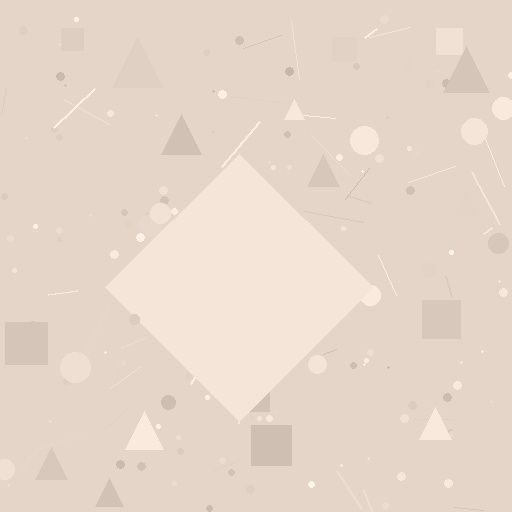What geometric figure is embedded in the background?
A diamond is embedded in the background.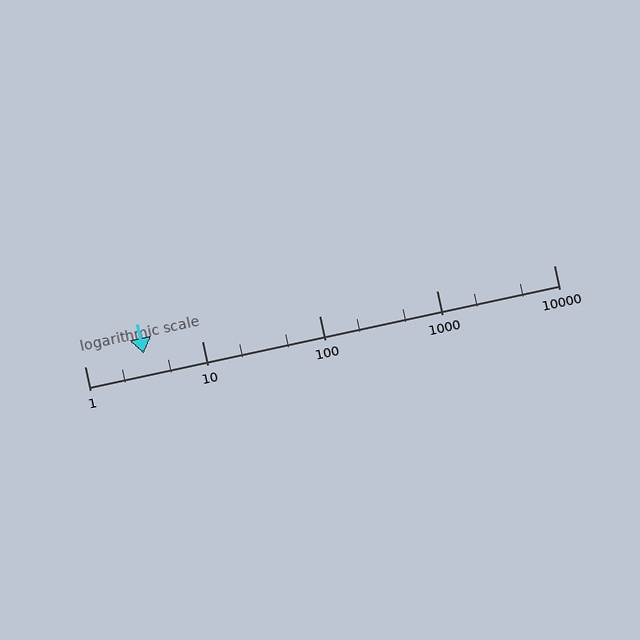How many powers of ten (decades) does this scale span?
The scale spans 4 decades, from 1 to 10000.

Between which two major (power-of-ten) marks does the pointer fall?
The pointer is between 1 and 10.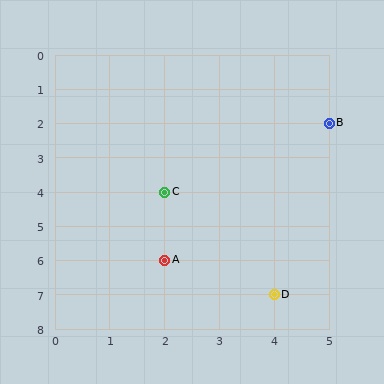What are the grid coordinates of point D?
Point D is at grid coordinates (4, 7).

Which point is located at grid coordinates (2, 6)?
Point A is at (2, 6).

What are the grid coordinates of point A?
Point A is at grid coordinates (2, 6).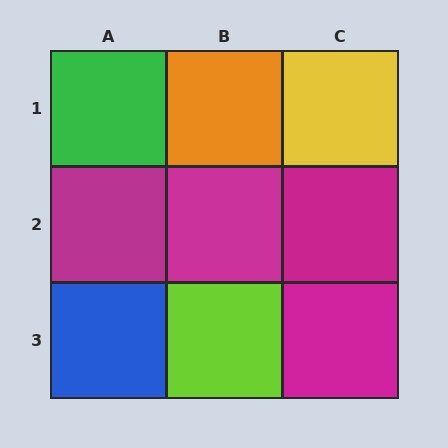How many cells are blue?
1 cell is blue.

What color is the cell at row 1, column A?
Green.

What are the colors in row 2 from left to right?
Magenta, magenta, magenta.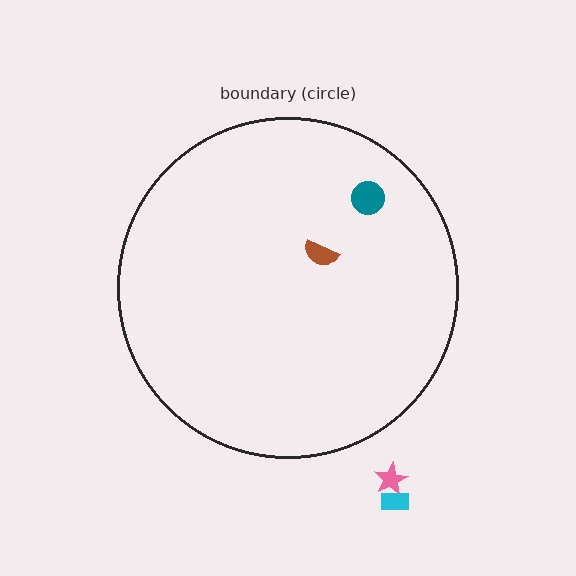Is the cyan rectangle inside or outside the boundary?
Outside.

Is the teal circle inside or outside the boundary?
Inside.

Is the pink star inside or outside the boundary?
Outside.